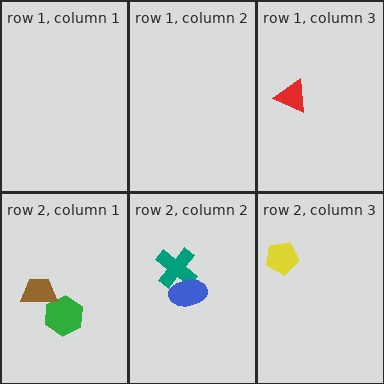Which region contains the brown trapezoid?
The row 2, column 1 region.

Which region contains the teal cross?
The row 2, column 2 region.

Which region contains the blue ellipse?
The row 2, column 2 region.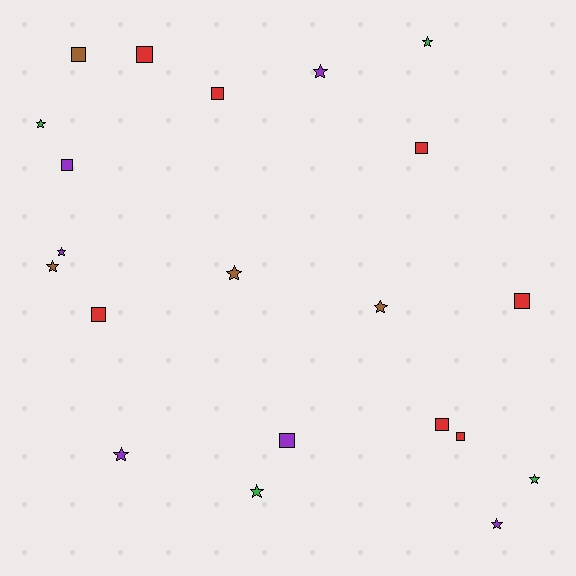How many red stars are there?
There are no red stars.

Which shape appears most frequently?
Star, with 11 objects.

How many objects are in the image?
There are 21 objects.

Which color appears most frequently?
Red, with 7 objects.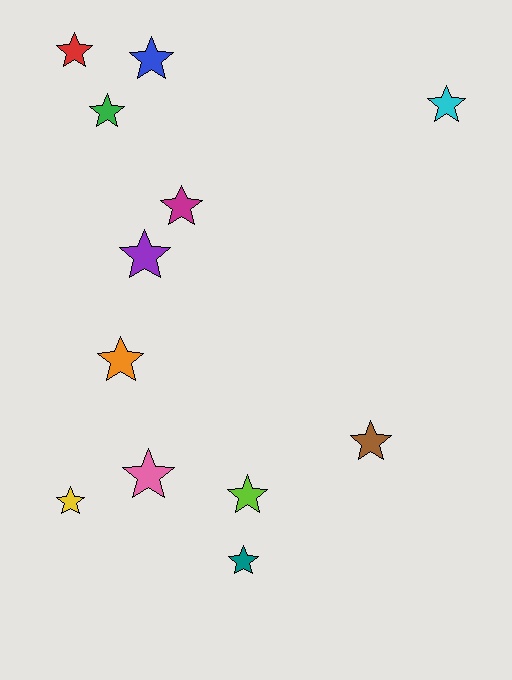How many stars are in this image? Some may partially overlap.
There are 12 stars.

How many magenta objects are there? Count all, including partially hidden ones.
There is 1 magenta object.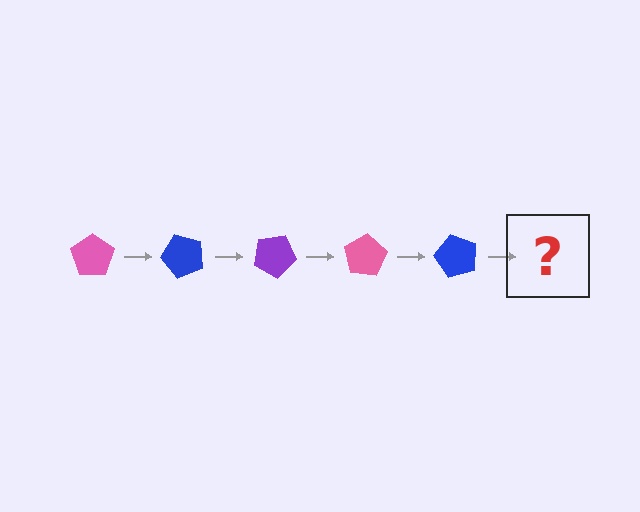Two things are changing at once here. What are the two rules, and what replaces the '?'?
The two rules are that it rotates 50 degrees each step and the color cycles through pink, blue, and purple. The '?' should be a purple pentagon, rotated 250 degrees from the start.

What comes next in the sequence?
The next element should be a purple pentagon, rotated 250 degrees from the start.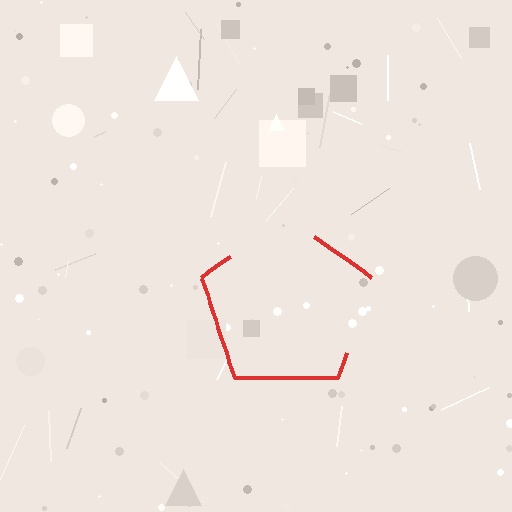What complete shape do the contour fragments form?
The contour fragments form a pentagon.